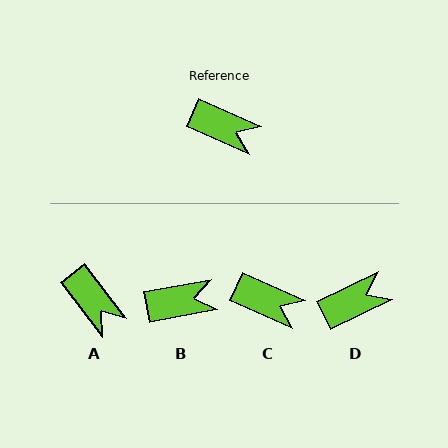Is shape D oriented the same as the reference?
No, it is off by about 49 degrees.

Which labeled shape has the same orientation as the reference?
C.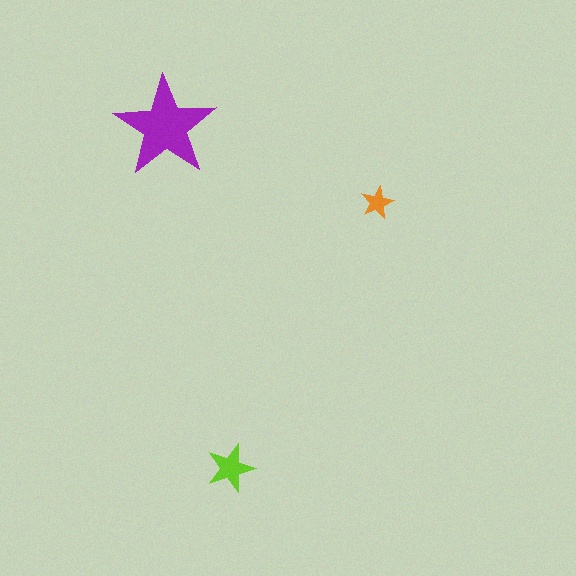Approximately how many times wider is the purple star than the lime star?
About 2 times wider.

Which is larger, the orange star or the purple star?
The purple one.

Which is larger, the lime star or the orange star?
The lime one.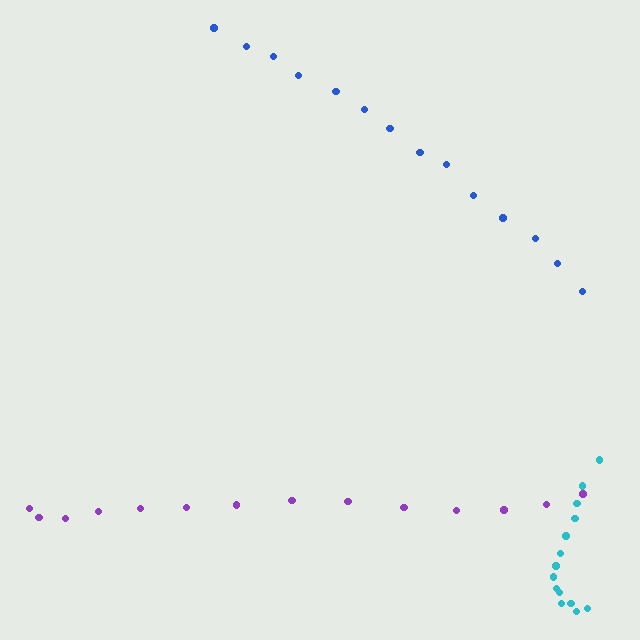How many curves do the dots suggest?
There are 3 distinct paths.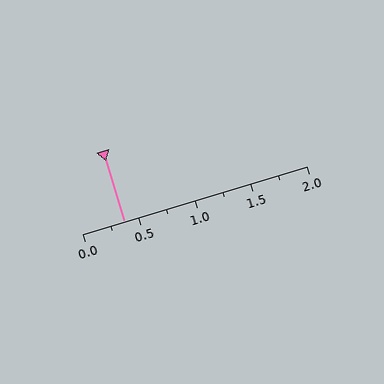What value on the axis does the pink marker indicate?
The marker indicates approximately 0.38.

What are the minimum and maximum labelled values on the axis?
The axis runs from 0.0 to 2.0.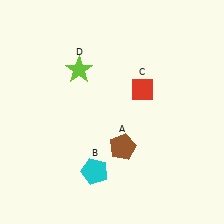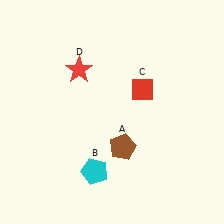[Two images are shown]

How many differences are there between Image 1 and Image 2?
There is 1 difference between the two images.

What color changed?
The star (D) changed from lime in Image 1 to red in Image 2.